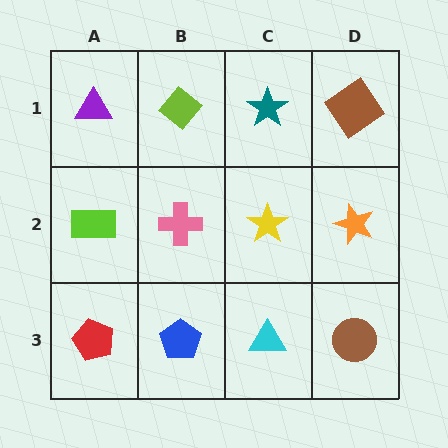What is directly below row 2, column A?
A red pentagon.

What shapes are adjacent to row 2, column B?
A lime diamond (row 1, column B), a blue pentagon (row 3, column B), a lime rectangle (row 2, column A), a yellow star (row 2, column C).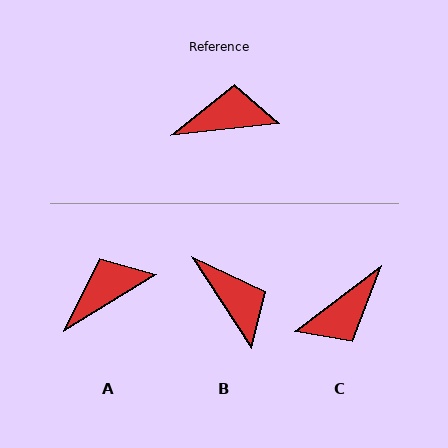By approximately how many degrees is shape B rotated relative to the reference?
Approximately 64 degrees clockwise.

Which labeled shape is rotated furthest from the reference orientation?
C, about 149 degrees away.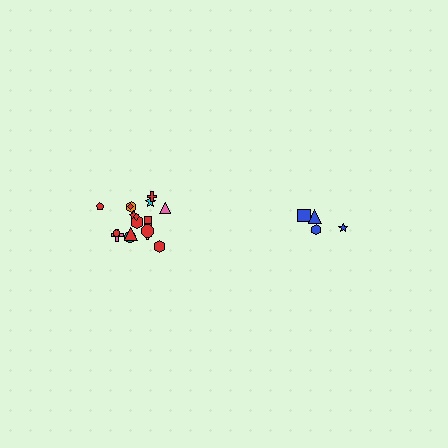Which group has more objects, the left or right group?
The left group.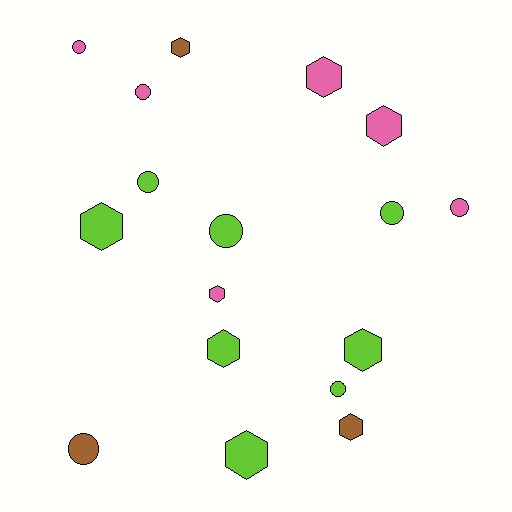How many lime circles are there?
There are 4 lime circles.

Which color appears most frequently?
Lime, with 8 objects.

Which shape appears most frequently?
Hexagon, with 9 objects.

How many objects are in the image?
There are 17 objects.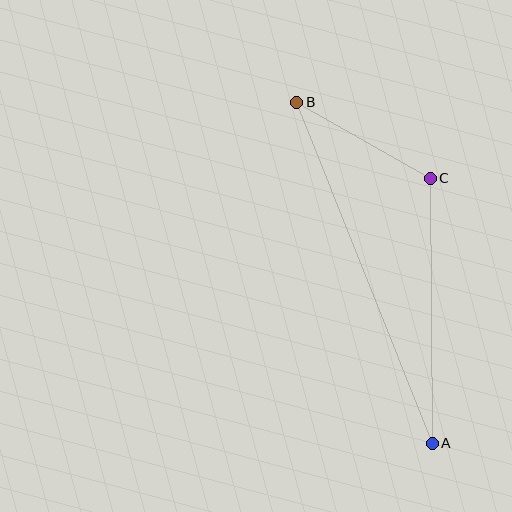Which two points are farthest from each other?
Points A and B are farthest from each other.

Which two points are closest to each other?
Points B and C are closest to each other.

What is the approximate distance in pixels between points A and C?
The distance between A and C is approximately 265 pixels.